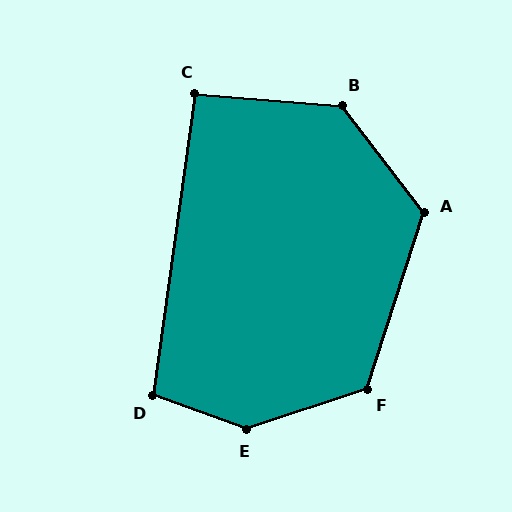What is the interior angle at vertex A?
Approximately 125 degrees (obtuse).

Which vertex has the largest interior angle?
E, at approximately 142 degrees.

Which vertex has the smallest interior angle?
C, at approximately 93 degrees.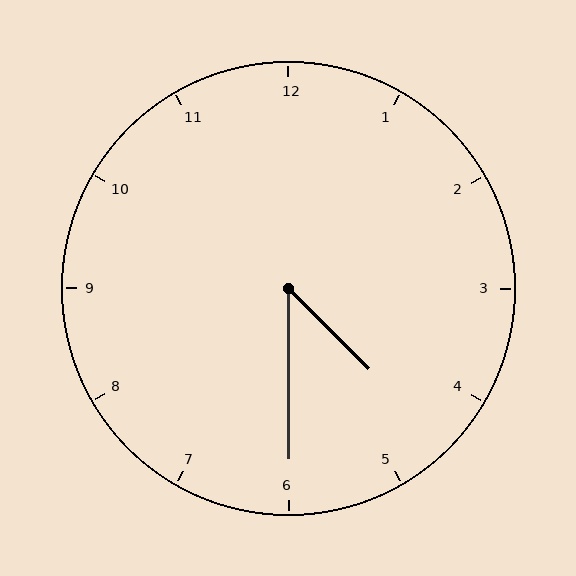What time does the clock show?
4:30.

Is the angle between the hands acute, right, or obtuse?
It is acute.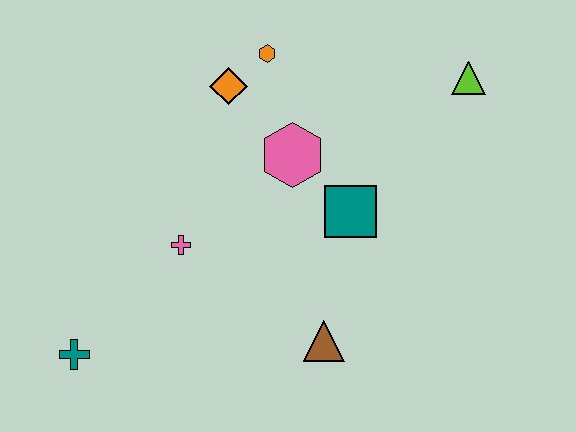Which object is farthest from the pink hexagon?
The teal cross is farthest from the pink hexagon.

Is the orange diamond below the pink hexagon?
No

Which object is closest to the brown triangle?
The teal square is closest to the brown triangle.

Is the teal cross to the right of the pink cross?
No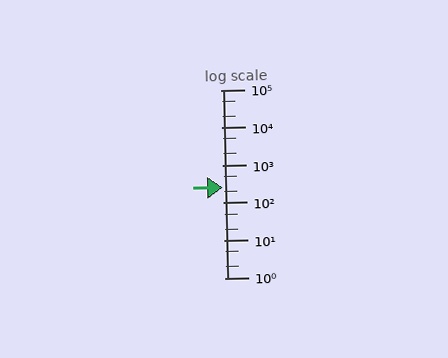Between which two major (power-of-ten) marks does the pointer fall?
The pointer is between 100 and 1000.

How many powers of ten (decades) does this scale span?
The scale spans 5 decades, from 1 to 100000.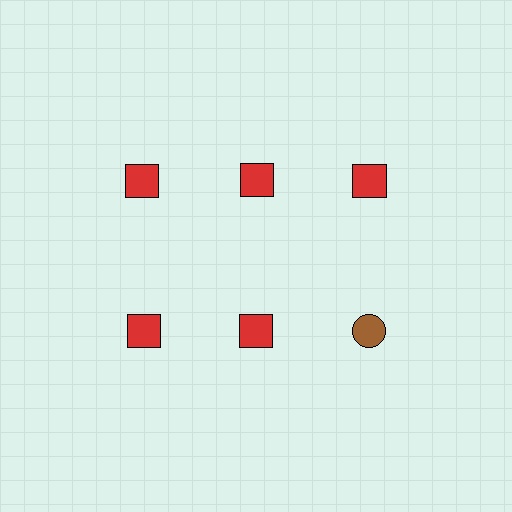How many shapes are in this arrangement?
There are 6 shapes arranged in a grid pattern.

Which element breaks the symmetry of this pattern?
The brown circle in the second row, center column breaks the symmetry. All other shapes are red squares.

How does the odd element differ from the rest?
It differs in both color (brown instead of red) and shape (circle instead of square).